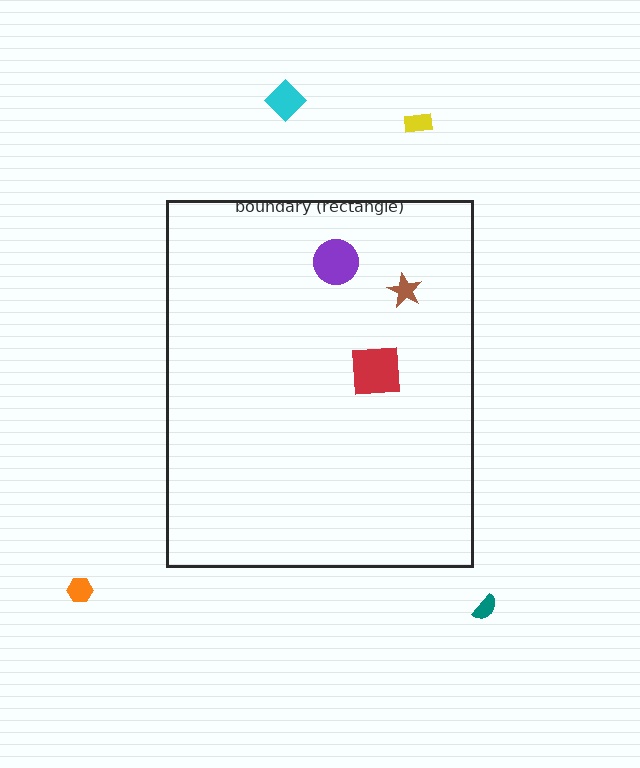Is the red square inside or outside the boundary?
Inside.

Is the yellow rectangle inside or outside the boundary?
Outside.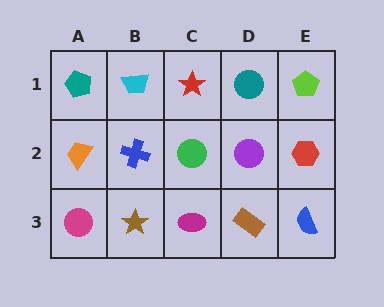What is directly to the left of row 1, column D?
A red star.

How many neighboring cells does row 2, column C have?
4.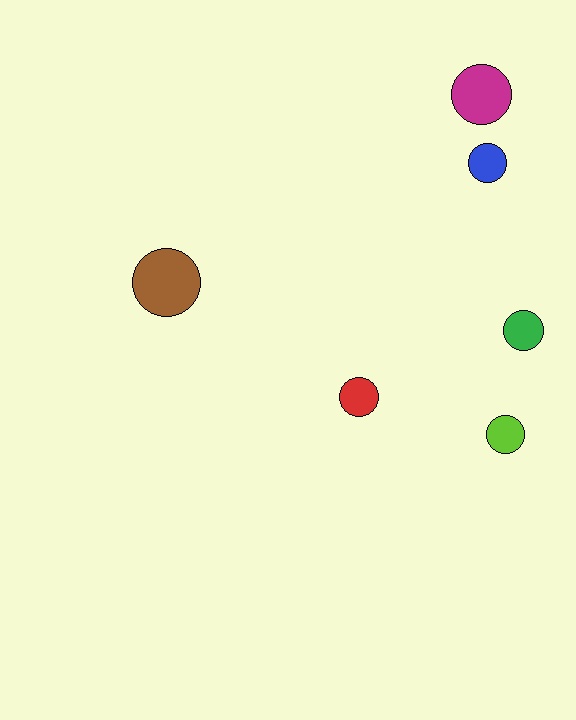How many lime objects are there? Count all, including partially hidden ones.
There is 1 lime object.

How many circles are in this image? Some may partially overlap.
There are 6 circles.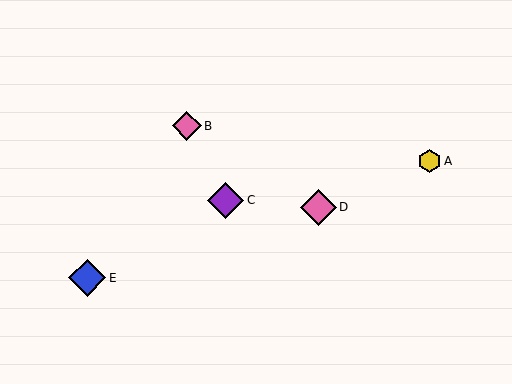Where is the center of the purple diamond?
The center of the purple diamond is at (226, 200).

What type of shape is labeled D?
Shape D is a pink diamond.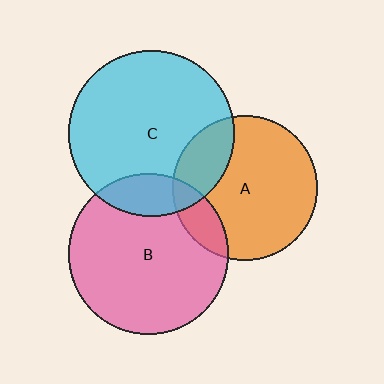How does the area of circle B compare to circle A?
Approximately 1.2 times.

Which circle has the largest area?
Circle C (cyan).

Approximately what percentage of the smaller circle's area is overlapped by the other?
Approximately 15%.